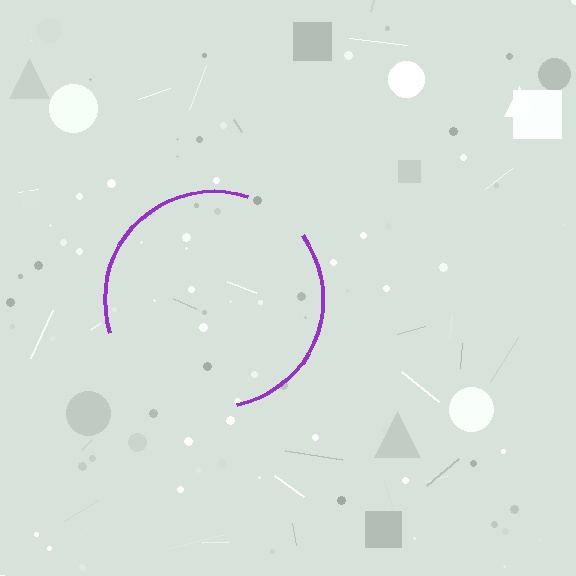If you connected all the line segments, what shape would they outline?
They would outline a circle.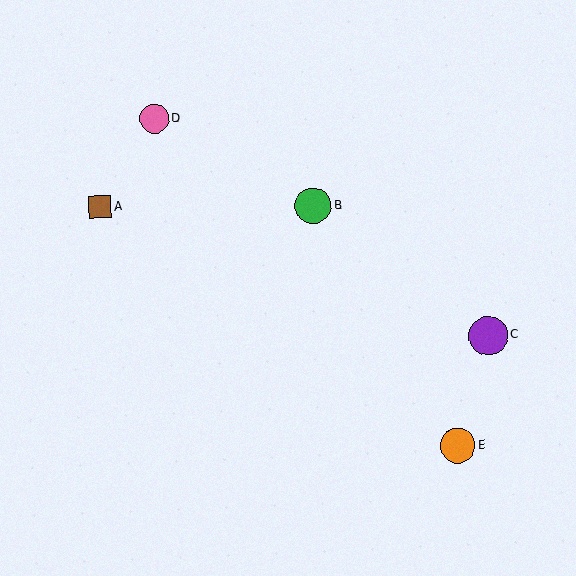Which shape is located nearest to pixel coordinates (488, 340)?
The purple circle (labeled C) at (488, 336) is nearest to that location.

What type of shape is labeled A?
Shape A is a brown square.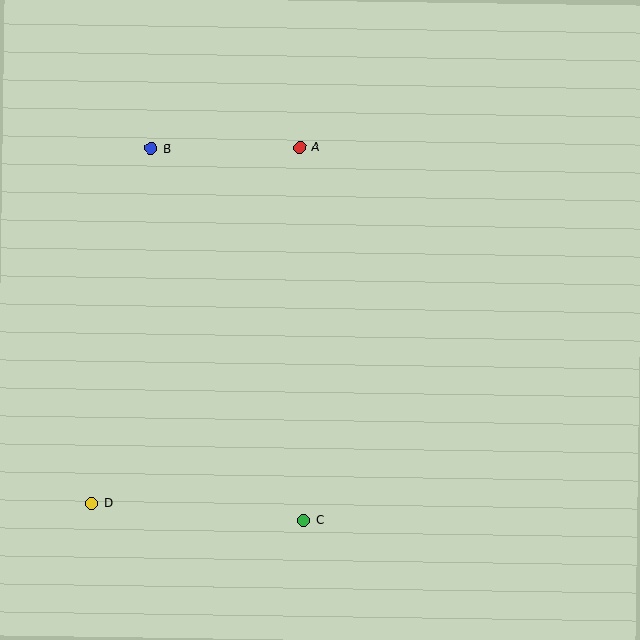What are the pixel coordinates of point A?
Point A is at (300, 147).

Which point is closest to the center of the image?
Point A at (300, 147) is closest to the center.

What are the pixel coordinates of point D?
Point D is at (92, 503).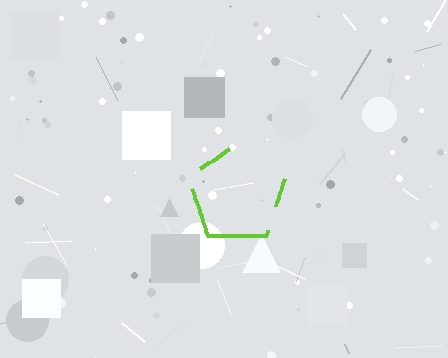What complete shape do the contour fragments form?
The contour fragments form a pentagon.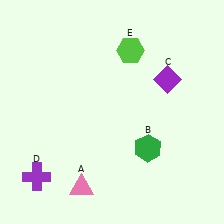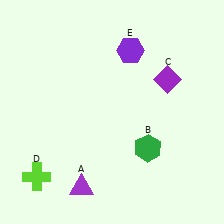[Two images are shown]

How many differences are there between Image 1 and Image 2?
There are 3 differences between the two images.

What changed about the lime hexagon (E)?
In Image 1, E is lime. In Image 2, it changed to purple.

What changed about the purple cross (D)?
In Image 1, D is purple. In Image 2, it changed to lime.